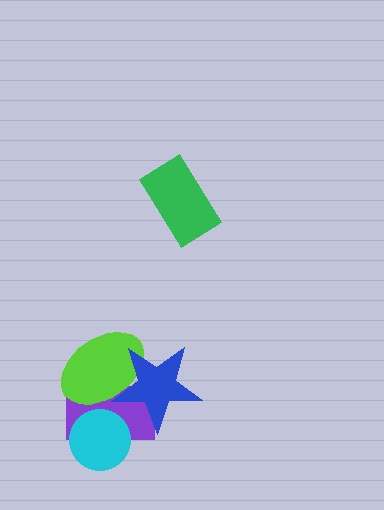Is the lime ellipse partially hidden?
Yes, it is partially covered by another shape.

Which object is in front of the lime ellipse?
The blue star is in front of the lime ellipse.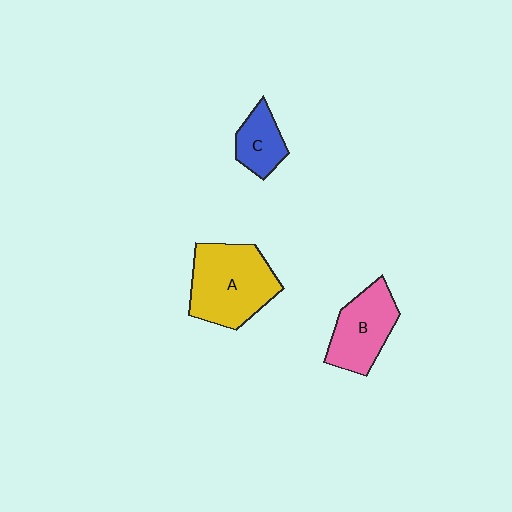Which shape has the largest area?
Shape A (yellow).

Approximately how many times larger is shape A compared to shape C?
Approximately 2.3 times.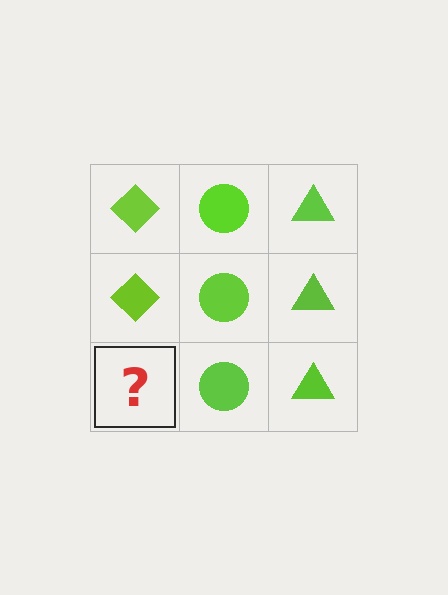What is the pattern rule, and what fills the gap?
The rule is that each column has a consistent shape. The gap should be filled with a lime diamond.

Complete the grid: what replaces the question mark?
The question mark should be replaced with a lime diamond.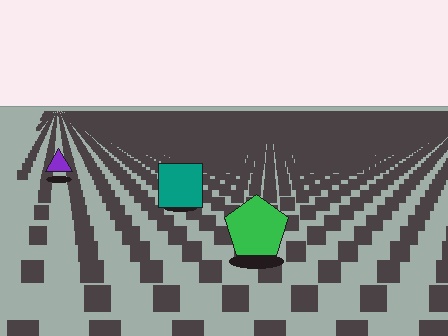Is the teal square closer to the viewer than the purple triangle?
Yes. The teal square is closer — you can tell from the texture gradient: the ground texture is coarser near it.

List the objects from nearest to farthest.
From nearest to farthest: the green pentagon, the teal square, the purple triangle.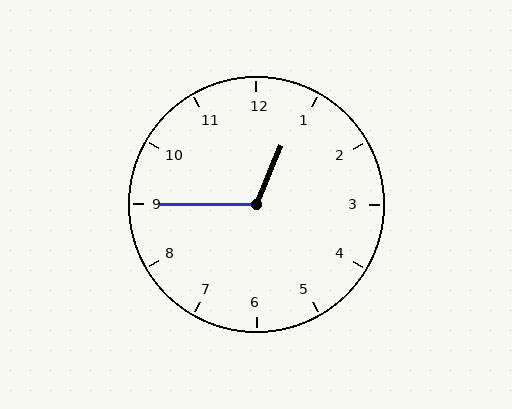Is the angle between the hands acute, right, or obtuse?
It is obtuse.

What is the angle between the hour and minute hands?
Approximately 112 degrees.